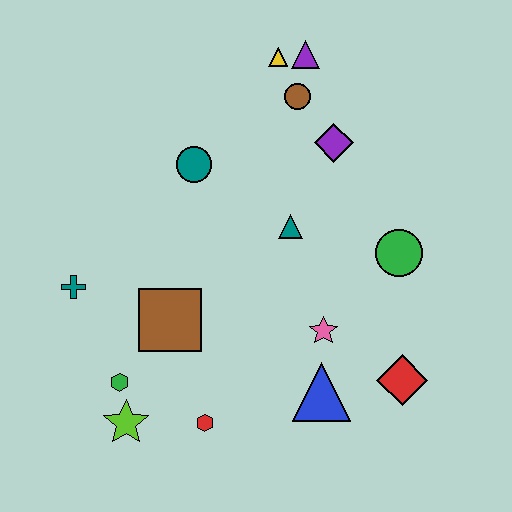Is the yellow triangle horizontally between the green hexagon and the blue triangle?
Yes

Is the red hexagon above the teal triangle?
No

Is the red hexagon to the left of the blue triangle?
Yes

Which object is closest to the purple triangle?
The yellow triangle is closest to the purple triangle.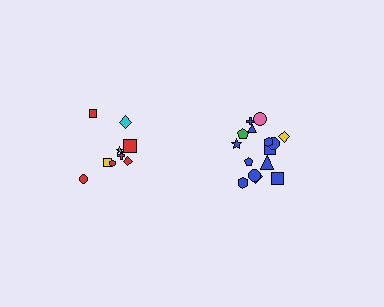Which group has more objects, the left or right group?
The right group.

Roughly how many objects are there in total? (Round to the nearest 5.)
Roughly 25 objects in total.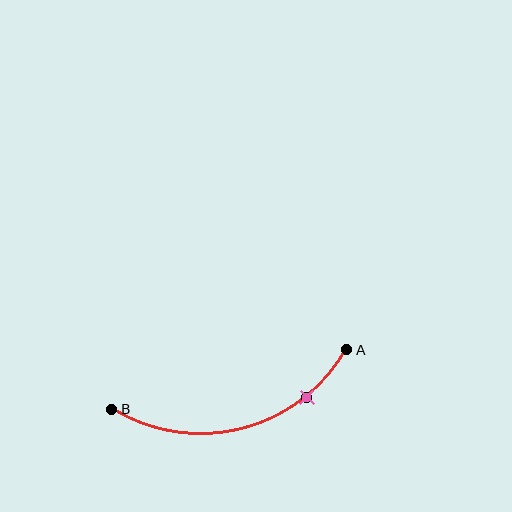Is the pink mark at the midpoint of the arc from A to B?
No. The pink mark lies on the arc but is closer to endpoint A. The arc midpoint would be at the point on the curve equidistant along the arc from both A and B.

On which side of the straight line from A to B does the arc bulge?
The arc bulges below the straight line connecting A and B.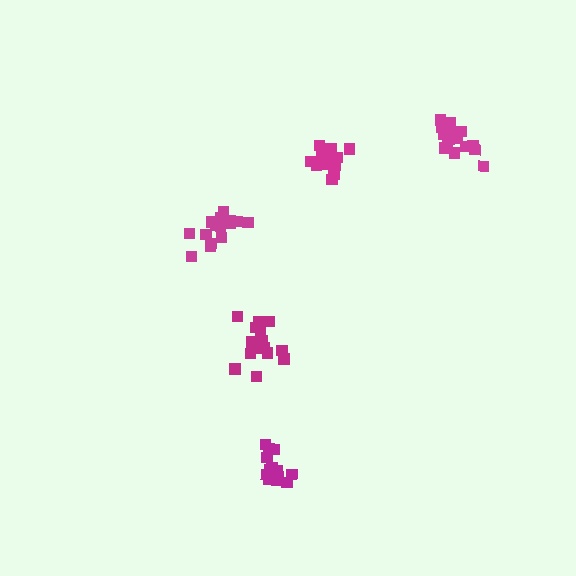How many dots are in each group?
Group 1: 17 dots, Group 2: 16 dots, Group 3: 13 dots, Group 4: 15 dots, Group 5: 17 dots (78 total).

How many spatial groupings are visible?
There are 5 spatial groupings.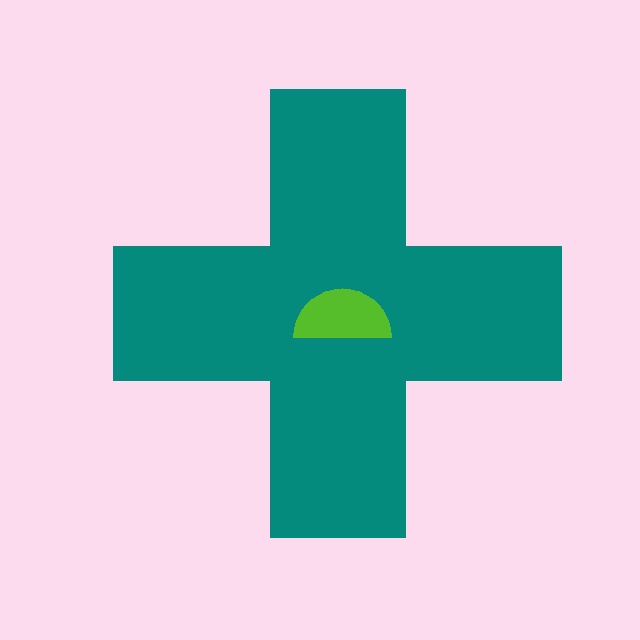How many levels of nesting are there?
2.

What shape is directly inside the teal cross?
The lime semicircle.